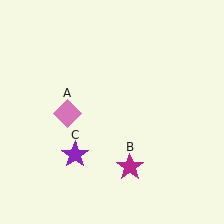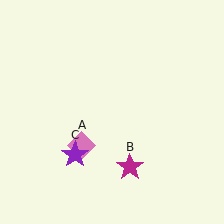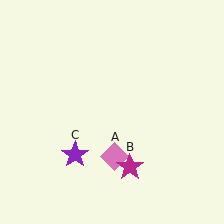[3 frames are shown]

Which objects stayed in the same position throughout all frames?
Magenta star (object B) and purple star (object C) remained stationary.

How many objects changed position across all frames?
1 object changed position: pink diamond (object A).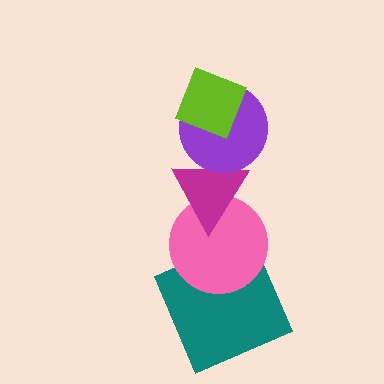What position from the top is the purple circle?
The purple circle is 2nd from the top.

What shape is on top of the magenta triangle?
The purple circle is on top of the magenta triangle.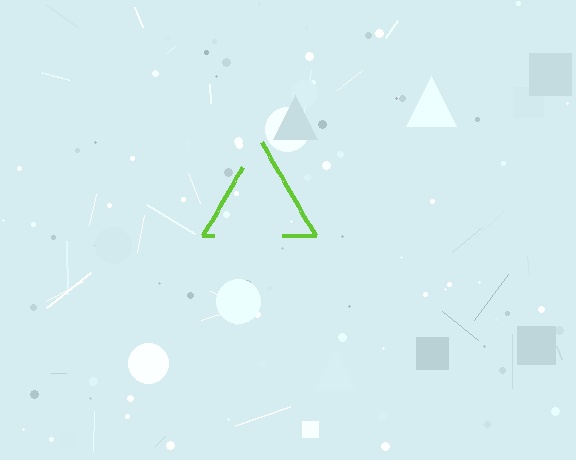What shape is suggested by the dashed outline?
The dashed outline suggests a triangle.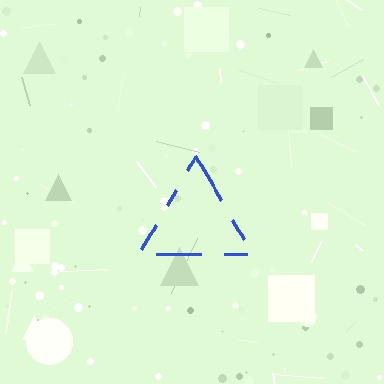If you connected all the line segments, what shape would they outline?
They would outline a triangle.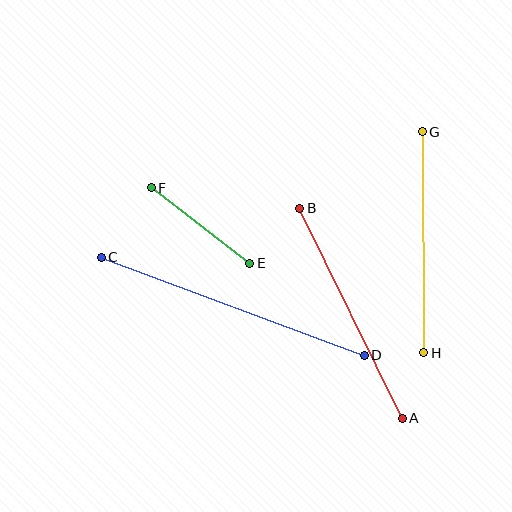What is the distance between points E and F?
The distance is approximately 124 pixels.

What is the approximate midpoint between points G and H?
The midpoint is at approximately (423, 242) pixels.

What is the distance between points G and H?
The distance is approximately 221 pixels.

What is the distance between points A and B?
The distance is approximately 234 pixels.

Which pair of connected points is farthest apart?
Points C and D are farthest apart.